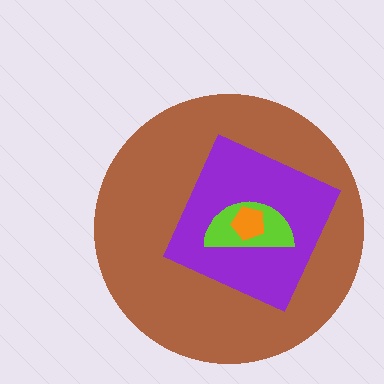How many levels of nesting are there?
4.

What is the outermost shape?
The brown circle.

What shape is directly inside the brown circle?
The purple diamond.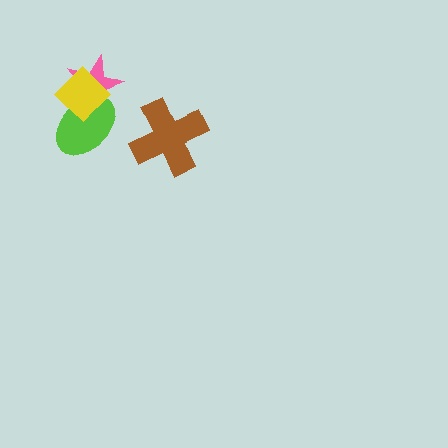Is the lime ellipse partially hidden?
Yes, it is partially covered by another shape.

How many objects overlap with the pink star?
2 objects overlap with the pink star.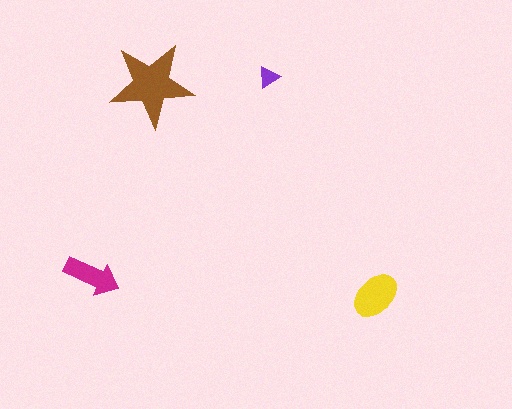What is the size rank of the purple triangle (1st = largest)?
4th.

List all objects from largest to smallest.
The brown star, the yellow ellipse, the magenta arrow, the purple triangle.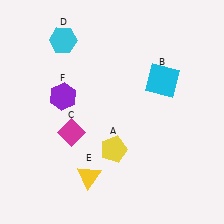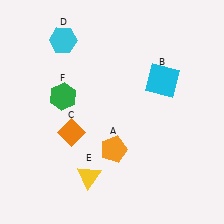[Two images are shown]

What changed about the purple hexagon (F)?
In Image 1, F is purple. In Image 2, it changed to green.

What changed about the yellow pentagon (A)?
In Image 1, A is yellow. In Image 2, it changed to orange.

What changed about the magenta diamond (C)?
In Image 1, C is magenta. In Image 2, it changed to orange.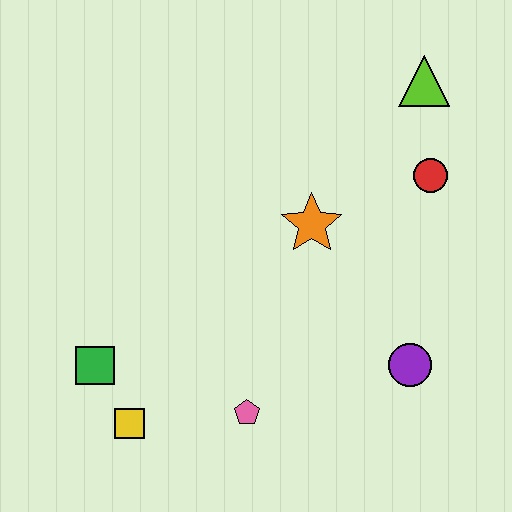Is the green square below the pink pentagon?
No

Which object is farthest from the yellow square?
The lime triangle is farthest from the yellow square.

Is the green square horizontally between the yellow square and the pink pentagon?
No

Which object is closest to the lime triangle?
The red circle is closest to the lime triangle.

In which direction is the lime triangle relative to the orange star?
The lime triangle is above the orange star.